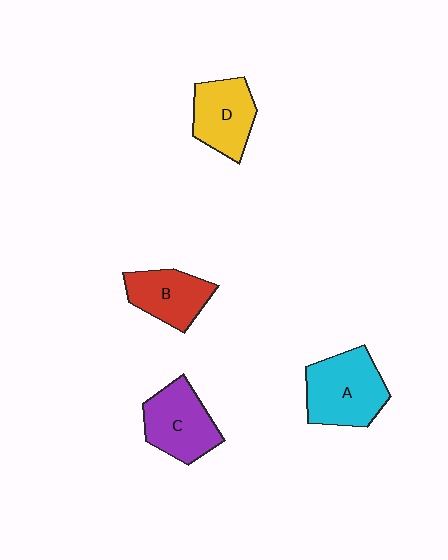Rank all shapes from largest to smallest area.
From largest to smallest: A (cyan), C (purple), D (yellow), B (red).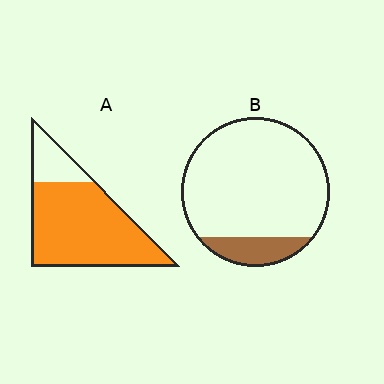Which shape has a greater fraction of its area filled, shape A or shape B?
Shape A.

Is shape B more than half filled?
No.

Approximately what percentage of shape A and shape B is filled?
A is approximately 80% and B is approximately 15%.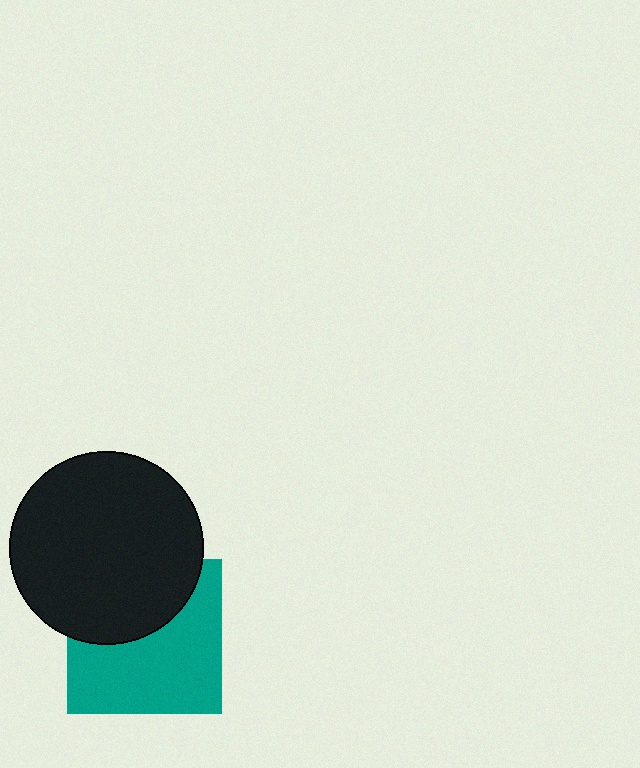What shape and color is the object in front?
The object in front is a black circle.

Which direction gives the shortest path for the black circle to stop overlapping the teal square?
Moving up gives the shortest separation.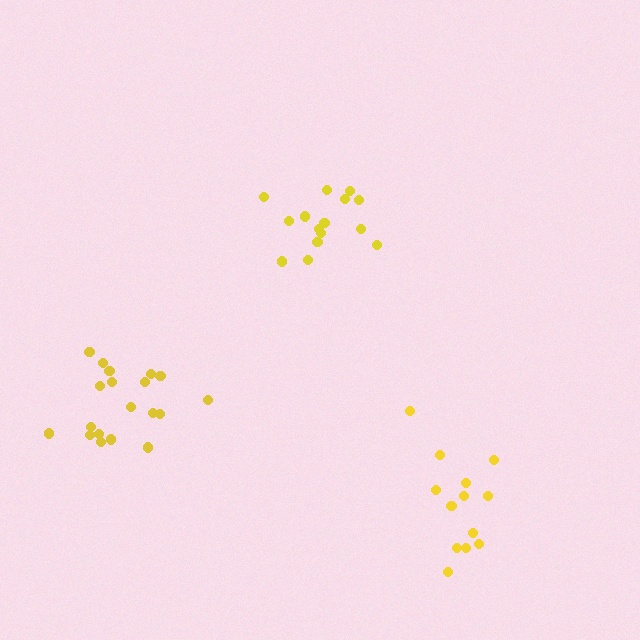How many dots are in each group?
Group 1: 13 dots, Group 2: 19 dots, Group 3: 15 dots (47 total).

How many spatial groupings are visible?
There are 3 spatial groupings.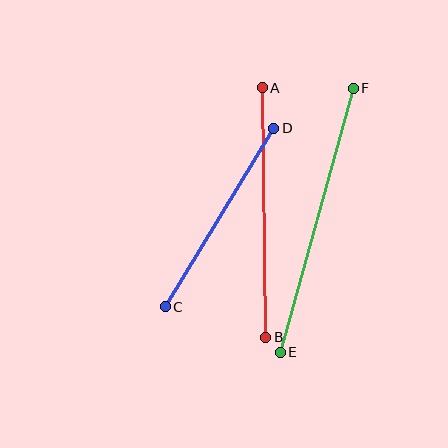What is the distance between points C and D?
The distance is approximately 209 pixels.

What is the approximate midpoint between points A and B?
The midpoint is at approximately (264, 213) pixels.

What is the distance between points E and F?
The distance is approximately 274 pixels.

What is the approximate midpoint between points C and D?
The midpoint is at approximately (219, 218) pixels.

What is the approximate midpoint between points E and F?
The midpoint is at approximately (317, 220) pixels.